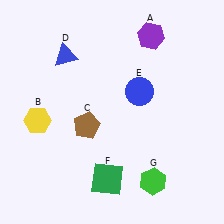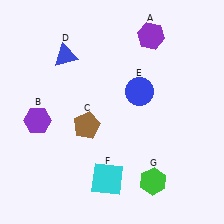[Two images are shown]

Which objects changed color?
B changed from yellow to purple. F changed from green to cyan.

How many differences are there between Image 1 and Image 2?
There are 2 differences between the two images.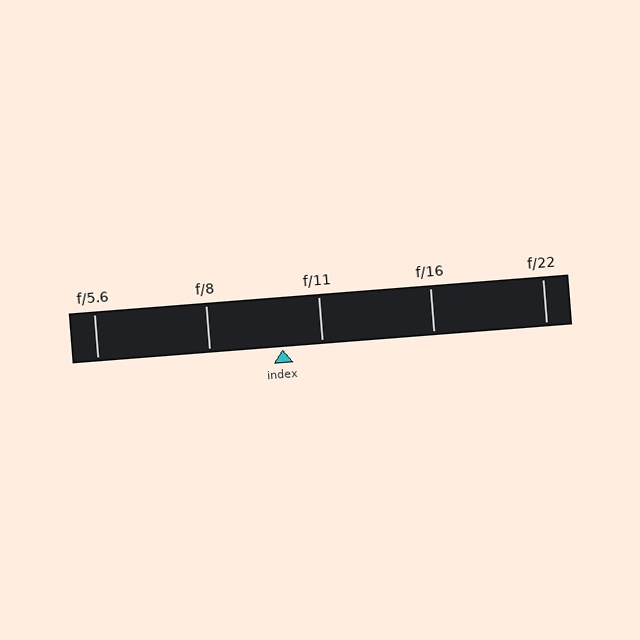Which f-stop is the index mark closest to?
The index mark is closest to f/11.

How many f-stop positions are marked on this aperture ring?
There are 5 f-stop positions marked.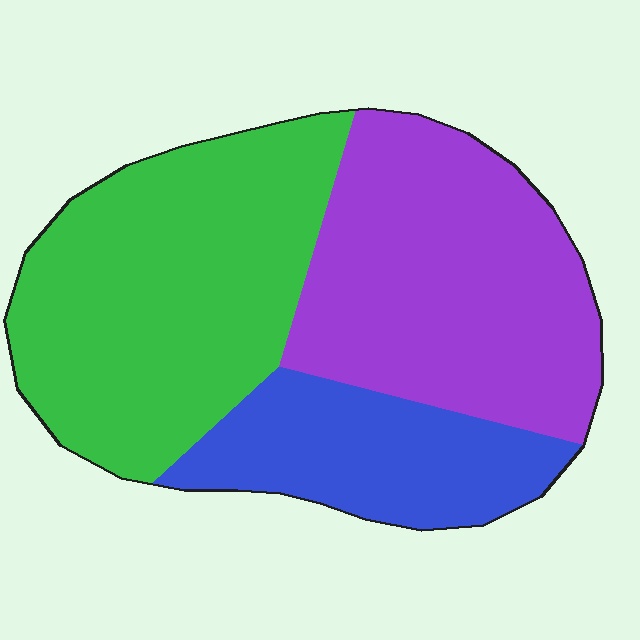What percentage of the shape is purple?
Purple covers 38% of the shape.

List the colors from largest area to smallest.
From largest to smallest: green, purple, blue.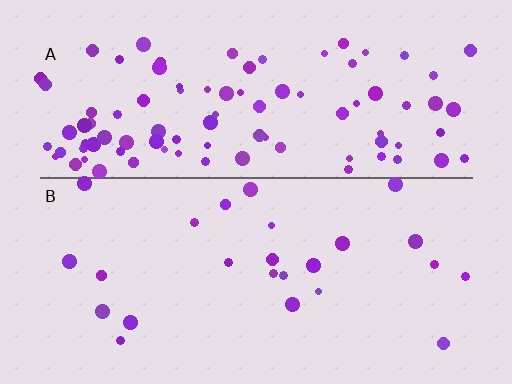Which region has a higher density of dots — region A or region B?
A (the top).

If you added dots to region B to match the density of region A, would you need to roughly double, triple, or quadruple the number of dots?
Approximately quadruple.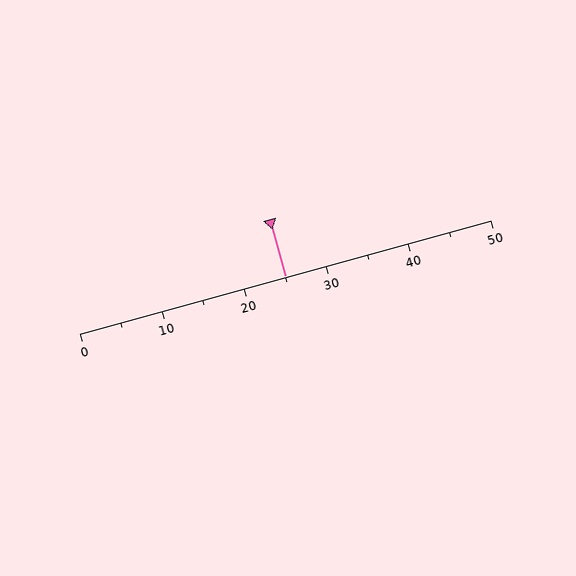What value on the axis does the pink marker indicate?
The marker indicates approximately 25.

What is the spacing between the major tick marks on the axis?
The major ticks are spaced 10 apart.